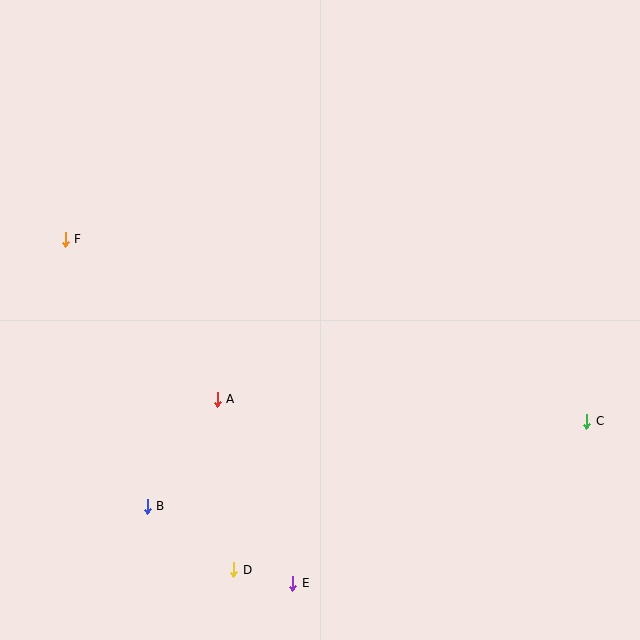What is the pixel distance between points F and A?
The distance between F and A is 221 pixels.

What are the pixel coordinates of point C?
Point C is at (586, 421).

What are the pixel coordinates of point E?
Point E is at (293, 583).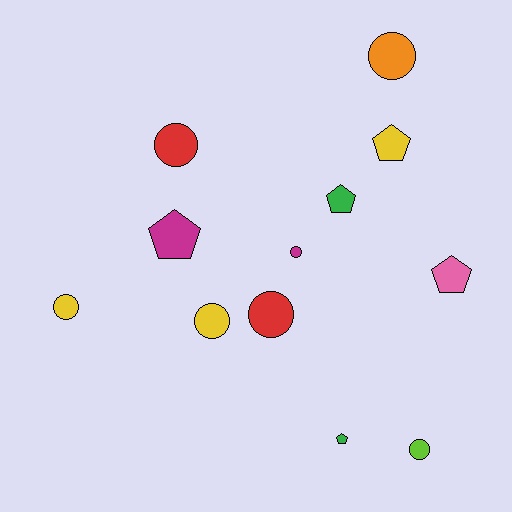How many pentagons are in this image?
There are 5 pentagons.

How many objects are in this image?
There are 12 objects.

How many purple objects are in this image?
There are no purple objects.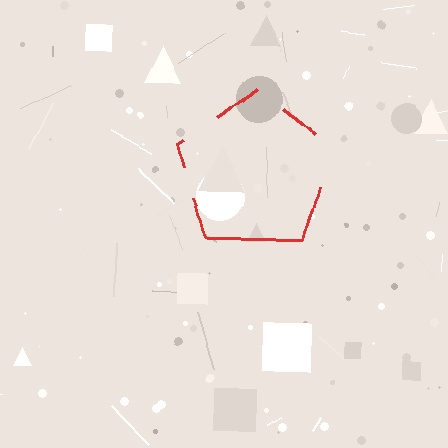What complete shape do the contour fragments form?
The contour fragments form a pentagon.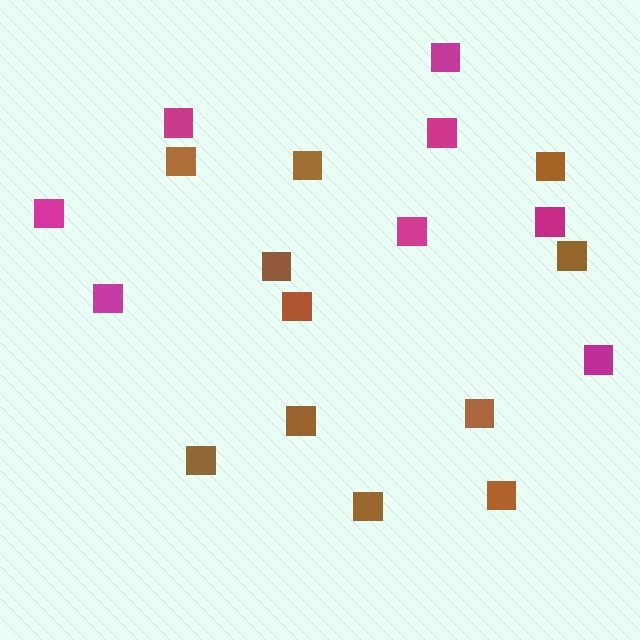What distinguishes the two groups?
There are 2 groups: one group of magenta squares (8) and one group of brown squares (11).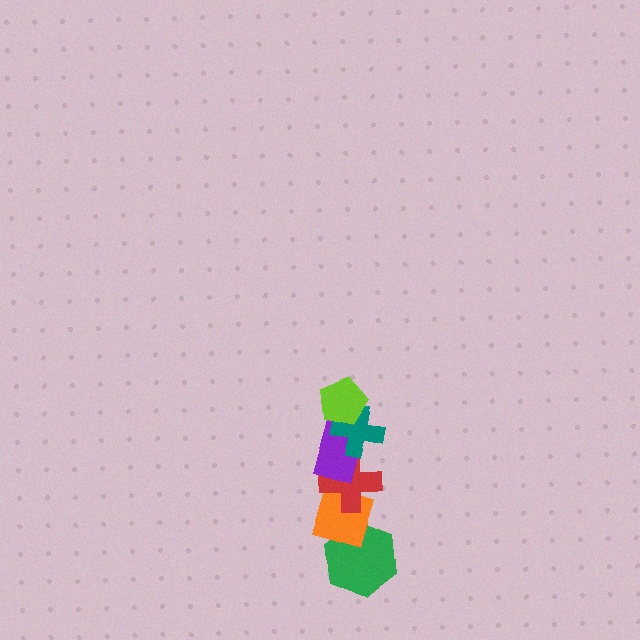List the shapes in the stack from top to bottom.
From top to bottom: the lime pentagon, the teal cross, the purple rectangle, the red cross, the orange diamond, the green hexagon.